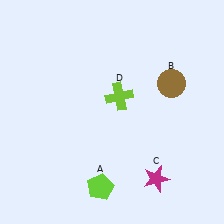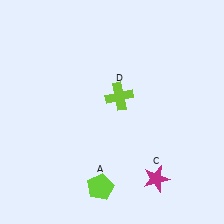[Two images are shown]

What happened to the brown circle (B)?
The brown circle (B) was removed in Image 2. It was in the top-right area of Image 1.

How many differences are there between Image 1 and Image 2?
There is 1 difference between the two images.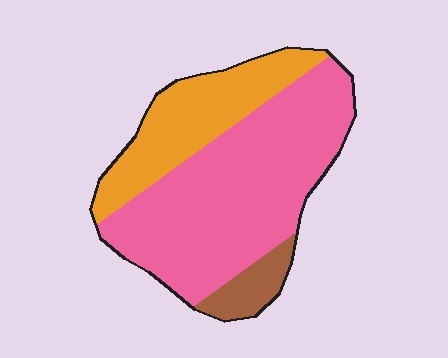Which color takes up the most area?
Pink, at roughly 65%.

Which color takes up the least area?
Brown, at roughly 10%.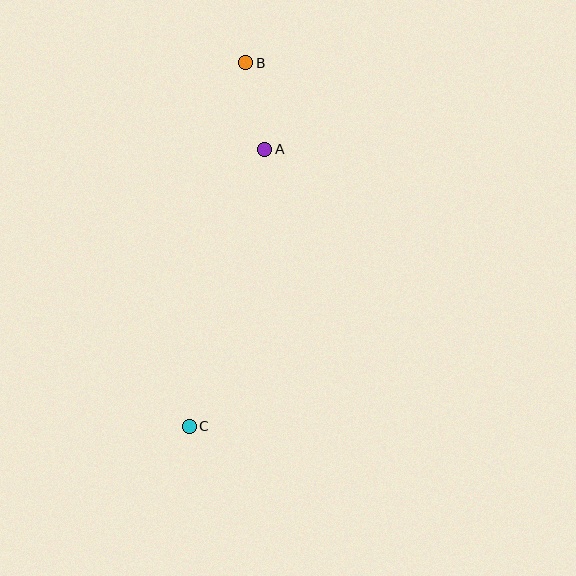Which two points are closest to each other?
Points A and B are closest to each other.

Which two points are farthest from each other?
Points B and C are farthest from each other.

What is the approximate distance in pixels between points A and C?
The distance between A and C is approximately 287 pixels.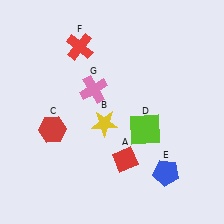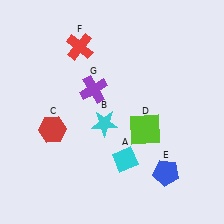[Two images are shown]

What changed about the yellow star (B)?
In Image 1, B is yellow. In Image 2, it changed to cyan.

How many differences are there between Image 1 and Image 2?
There are 3 differences between the two images.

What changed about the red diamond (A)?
In Image 1, A is red. In Image 2, it changed to cyan.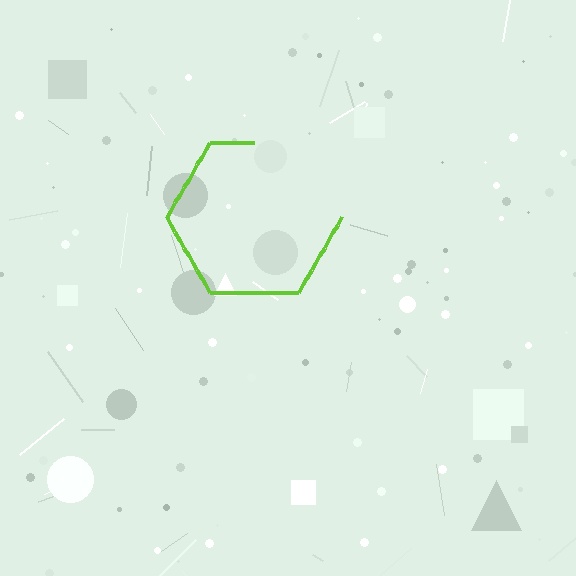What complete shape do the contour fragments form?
The contour fragments form a hexagon.